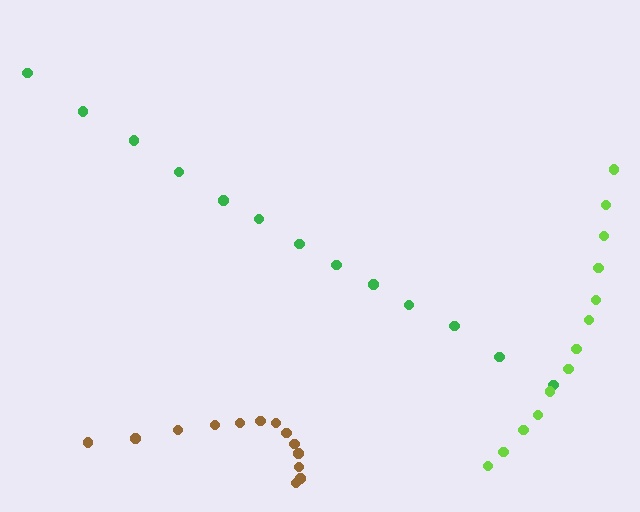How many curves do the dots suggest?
There are 3 distinct paths.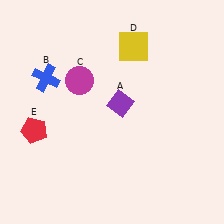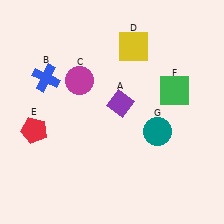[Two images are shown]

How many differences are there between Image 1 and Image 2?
There are 2 differences between the two images.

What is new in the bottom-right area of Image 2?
A teal circle (G) was added in the bottom-right area of Image 2.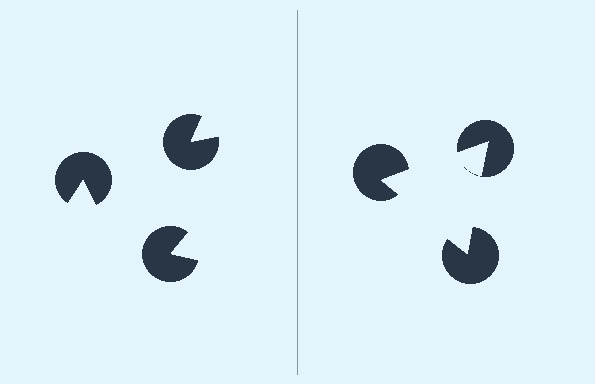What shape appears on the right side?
An illusory triangle.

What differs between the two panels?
The pac-man discs are positioned identically on both sides; only the wedge orientations differ. On the right they align to a triangle; on the left they are misaligned.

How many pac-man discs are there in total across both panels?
6 — 3 on each side.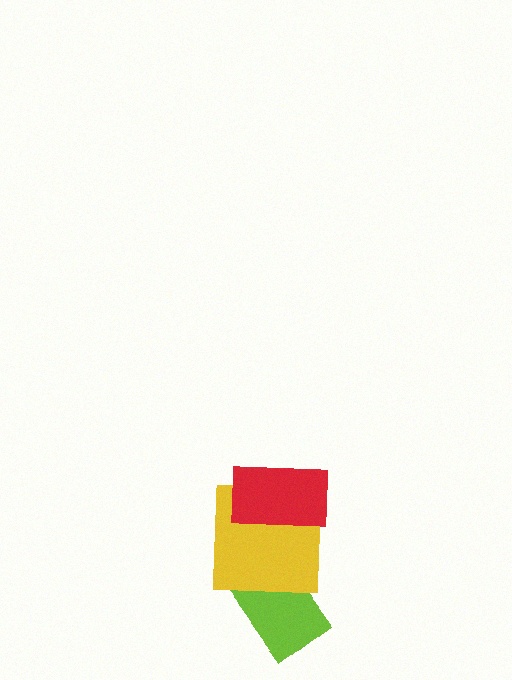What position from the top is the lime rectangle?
The lime rectangle is 3rd from the top.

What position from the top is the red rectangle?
The red rectangle is 1st from the top.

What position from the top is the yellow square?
The yellow square is 2nd from the top.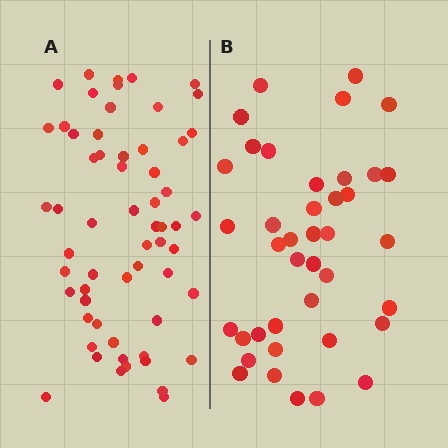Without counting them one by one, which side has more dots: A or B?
Region A (the left region) has more dots.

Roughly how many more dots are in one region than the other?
Region A has approximately 20 more dots than region B.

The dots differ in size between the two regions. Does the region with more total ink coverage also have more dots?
No. Region B has more total ink coverage because its dots are larger, but region A actually contains more individual dots. Total area can be misleading — the number of items is what matters here.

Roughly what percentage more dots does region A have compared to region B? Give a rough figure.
About 50% more.